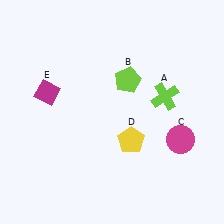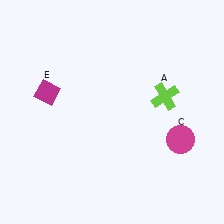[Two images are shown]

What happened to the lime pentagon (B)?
The lime pentagon (B) was removed in Image 2. It was in the top-right area of Image 1.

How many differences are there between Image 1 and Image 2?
There are 2 differences between the two images.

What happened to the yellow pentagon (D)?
The yellow pentagon (D) was removed in Image 2. It was in the bottom-right area of Image 1.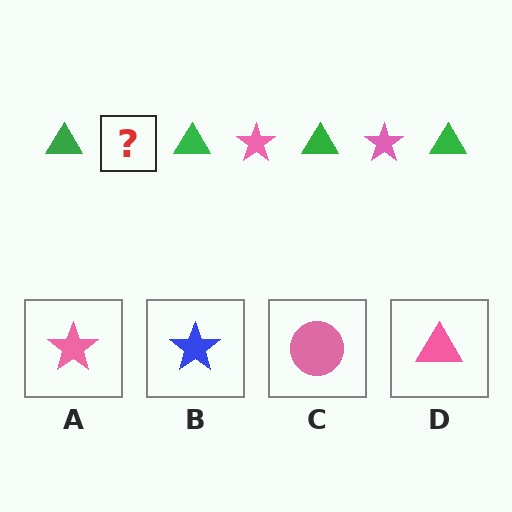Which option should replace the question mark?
Option A.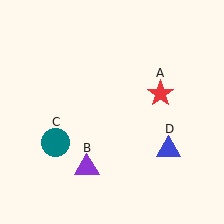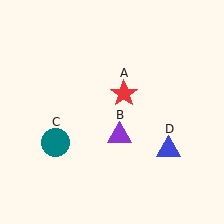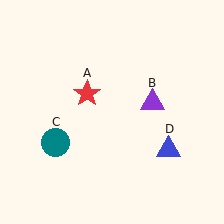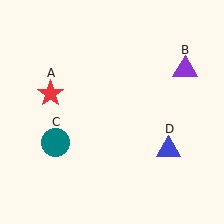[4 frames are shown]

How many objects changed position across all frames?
2 objects changed position: red star (object A), purple triangle (object B).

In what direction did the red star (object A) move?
The red star (object A) moved left.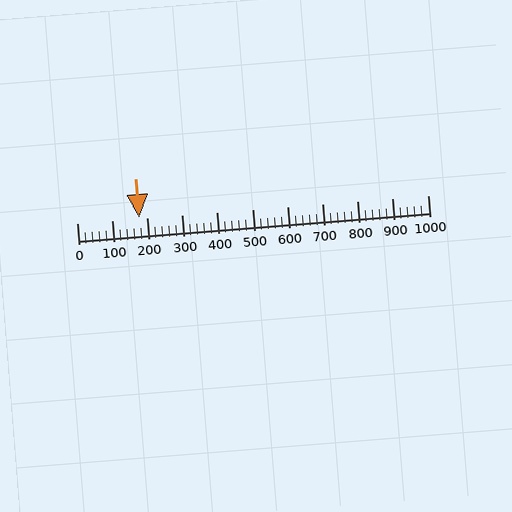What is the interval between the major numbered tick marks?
The major tick marks are spaced 100 units apart.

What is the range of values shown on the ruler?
The ruler shows values from 0 to 1000.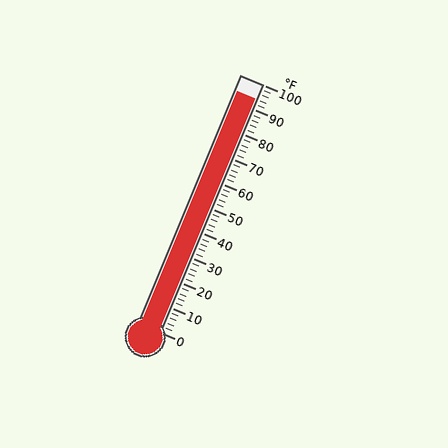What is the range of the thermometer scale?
The thermometer scale ranges from 0°F to 100°F.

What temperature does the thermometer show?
The thermometer shows approximately 94°F.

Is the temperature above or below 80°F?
The temperature is above 80°F.